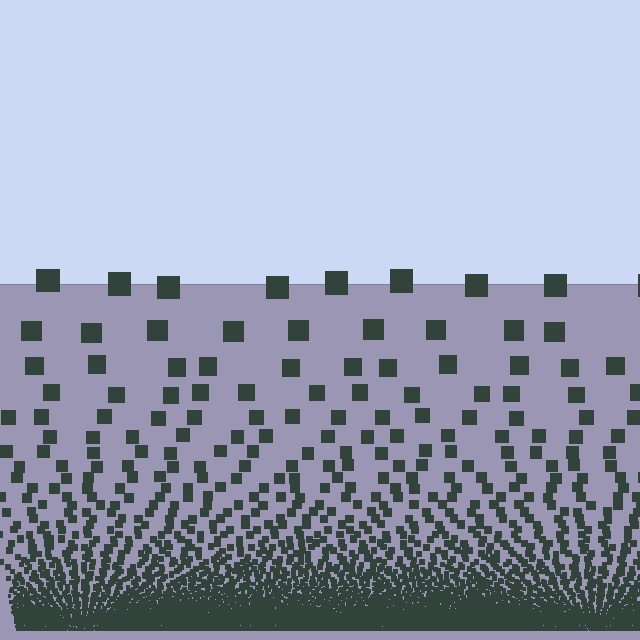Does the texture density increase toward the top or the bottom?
Density increases toward the bottom.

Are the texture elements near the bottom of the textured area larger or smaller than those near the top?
Smaller. The gradient is inverted — elements near the bottom are smaller and denser.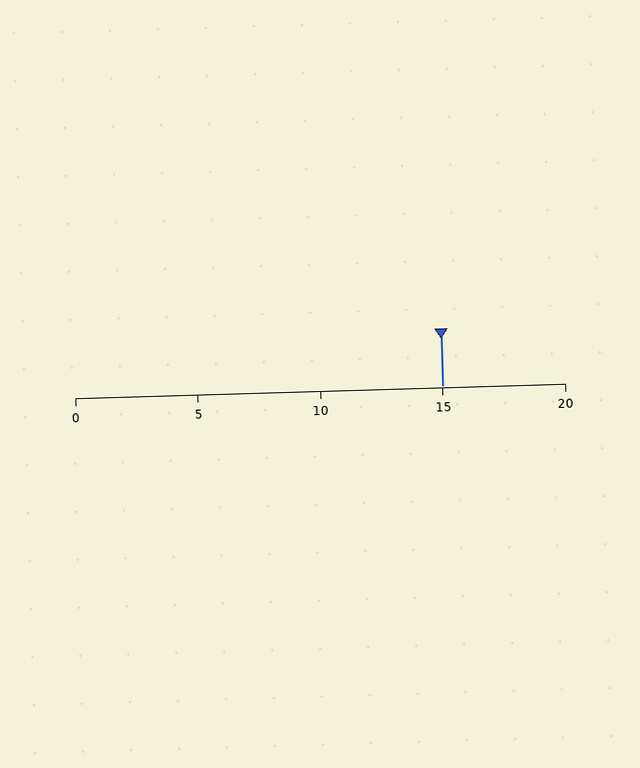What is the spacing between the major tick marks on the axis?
The major ticks are spaced 5 apart.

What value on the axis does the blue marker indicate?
The marker indicates approximately 15.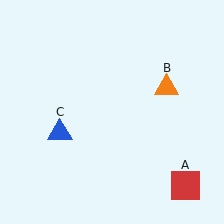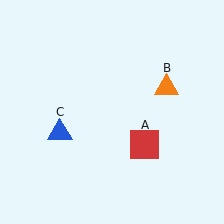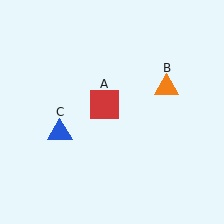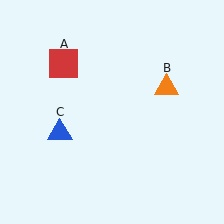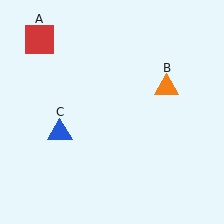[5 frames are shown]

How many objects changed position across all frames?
1 object changed position: red square (object A).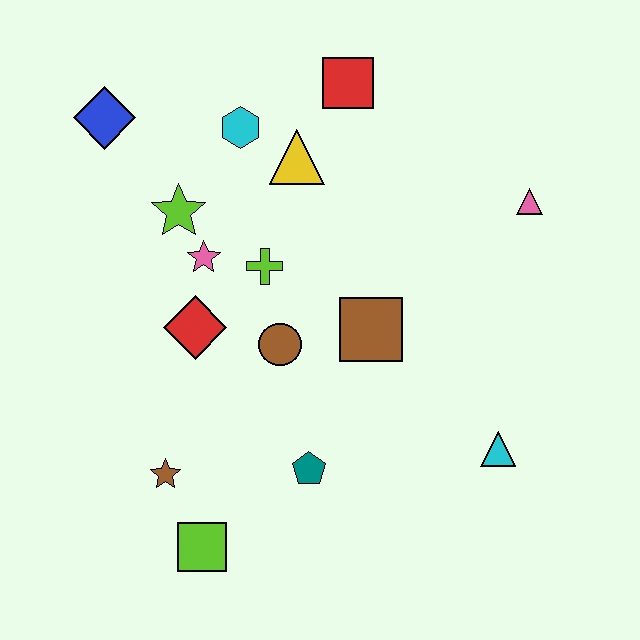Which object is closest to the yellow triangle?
The cyan hexagon is closest to the yellow triangle.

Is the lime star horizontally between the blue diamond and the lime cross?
Yes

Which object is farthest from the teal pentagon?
The blue diamond is farthest from the teal pentagon.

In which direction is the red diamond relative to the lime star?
The red diamond is below the lime star.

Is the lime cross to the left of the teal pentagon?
Yes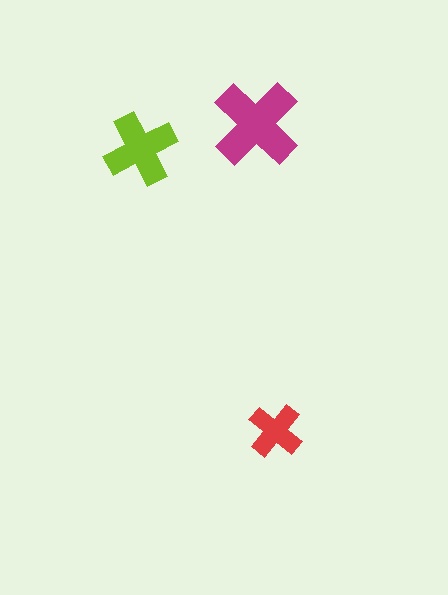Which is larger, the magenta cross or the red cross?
The magenta one.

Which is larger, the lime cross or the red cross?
The lime one.